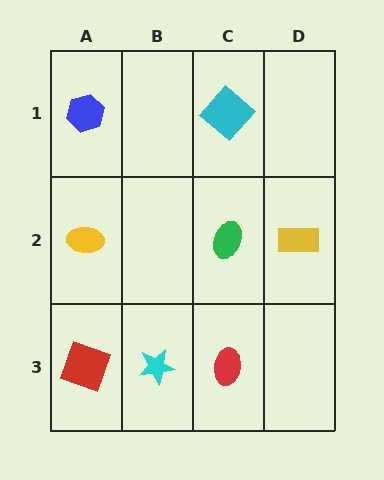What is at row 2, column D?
A yellow rectangle.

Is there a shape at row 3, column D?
No, that cell is empty.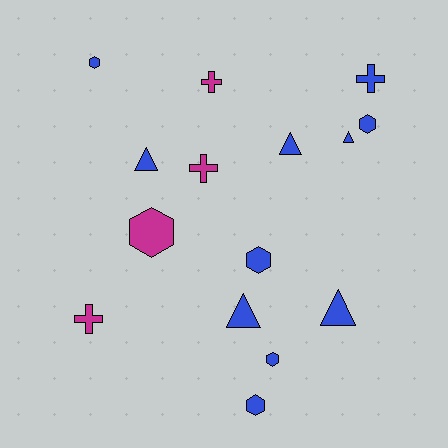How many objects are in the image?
There are 15 objects.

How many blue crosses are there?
There is 1 blue cross.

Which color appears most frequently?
Blue, with 11 objects.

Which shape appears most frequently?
Hexagon, with 6 objects.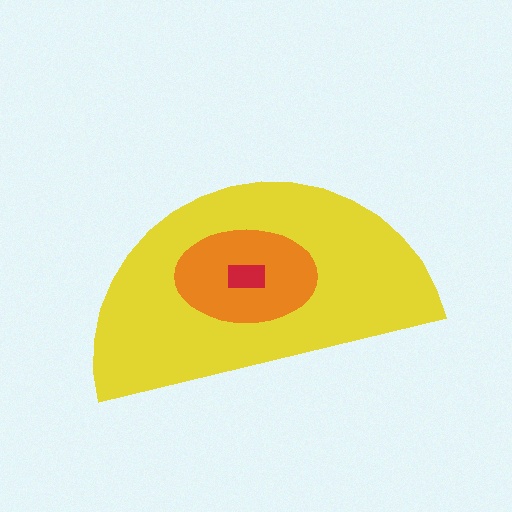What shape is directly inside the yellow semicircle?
The orange ellipse.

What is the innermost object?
The red rectangle.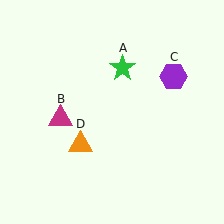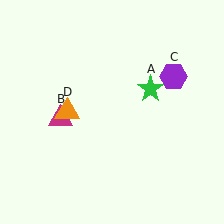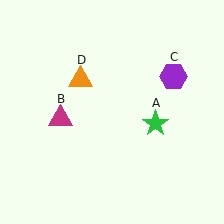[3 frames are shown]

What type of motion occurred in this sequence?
The green star (object A), orange triangle (object D) rotated clockwise around the center of the scene.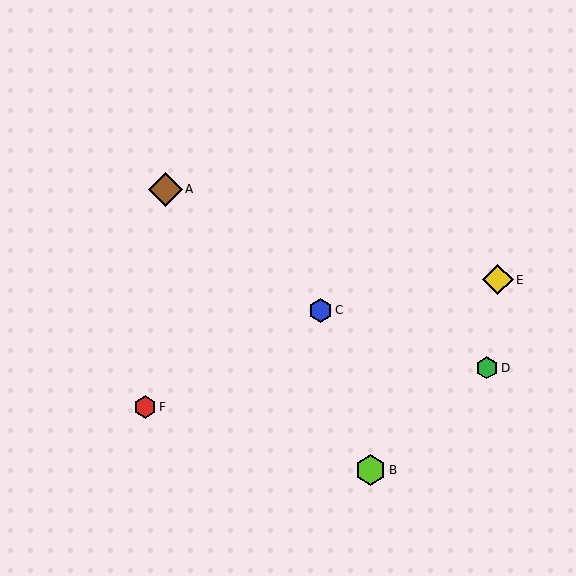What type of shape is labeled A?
Shape A is a brown diamond.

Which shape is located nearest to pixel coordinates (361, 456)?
The lime hexagon (labeled B) at (371, 470) is nearest to that location.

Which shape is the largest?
The brown diamond (labeled A) is the largest.